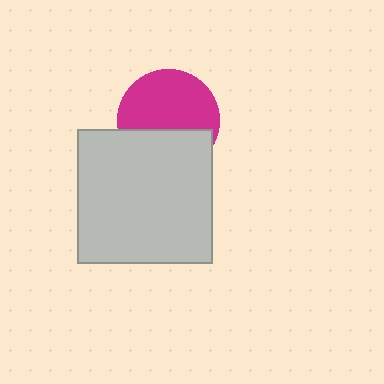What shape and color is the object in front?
The object in front is a light gray square.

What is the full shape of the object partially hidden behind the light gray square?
The partially hidden object is a magenta circle.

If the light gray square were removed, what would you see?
You would see the complete magenta circle.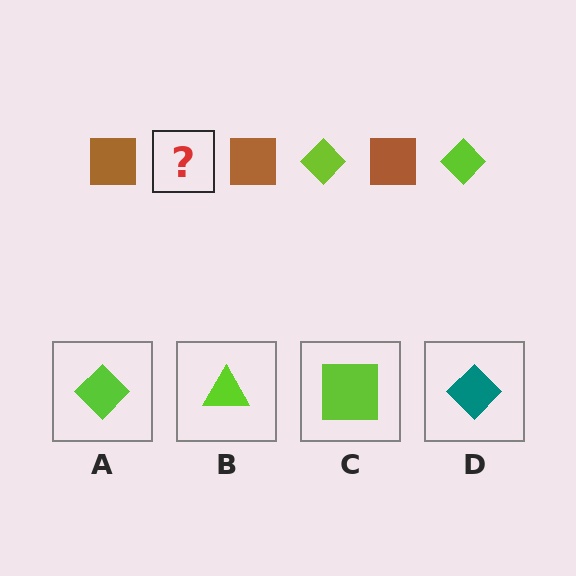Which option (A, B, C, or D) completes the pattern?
A.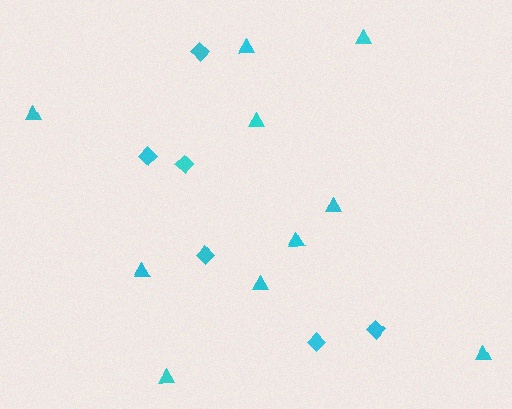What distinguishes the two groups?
There are 2 groups: one group of triangles (10) and one group of diamonds (6).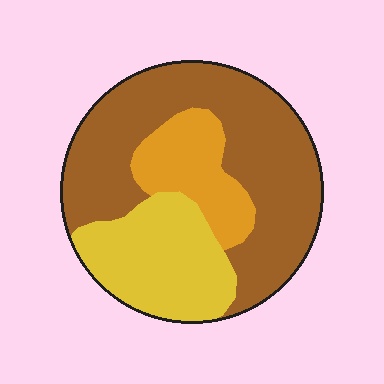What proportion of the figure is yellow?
Yellow takes up about one quarter (1/4) of the figure.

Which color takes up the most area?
Brown, at roughly 55%.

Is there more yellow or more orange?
Yellow.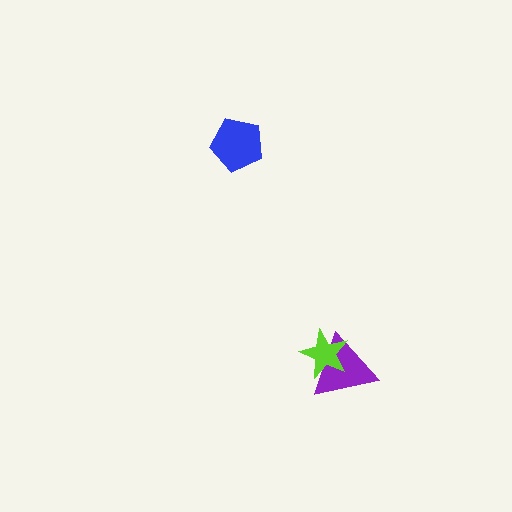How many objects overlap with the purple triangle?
1 object overlaps with the purple triangle.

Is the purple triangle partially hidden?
Yes, it is partially covered by another shape.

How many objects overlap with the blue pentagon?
0 objects overlap with the blue pentagon.